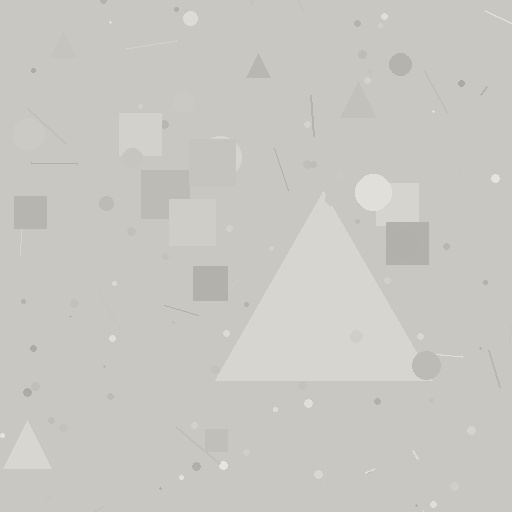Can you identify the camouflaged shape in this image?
The camouflaged shape is a triangle.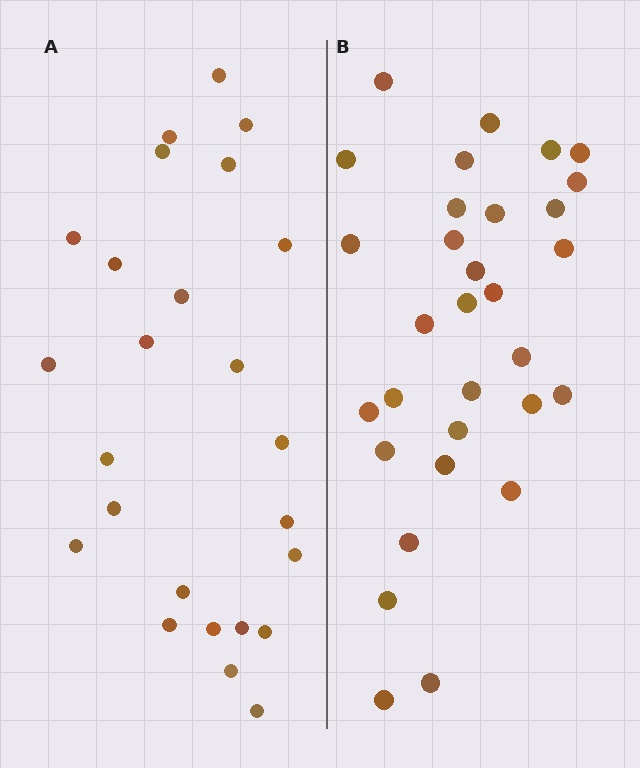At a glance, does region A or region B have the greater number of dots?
Region B (the right region) has more dots.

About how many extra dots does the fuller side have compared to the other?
Region B has about 6 more dots than region A.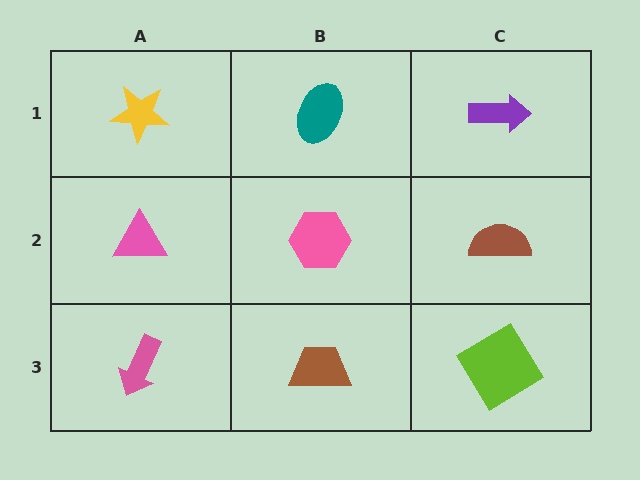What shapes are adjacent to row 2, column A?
A yellow star (row 1, column A), a pink arrow (row 3, column A), a pink hexagon (row 2, column B).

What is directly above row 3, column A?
A pink triangle.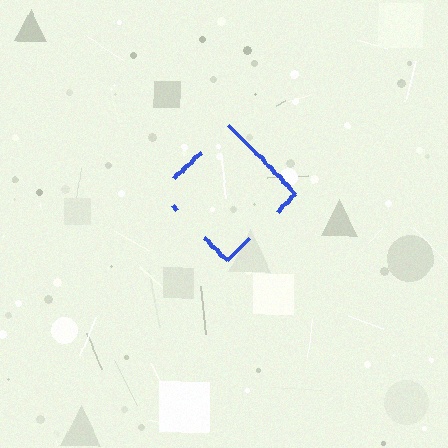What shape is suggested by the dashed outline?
The dashed outline suggests a diamond.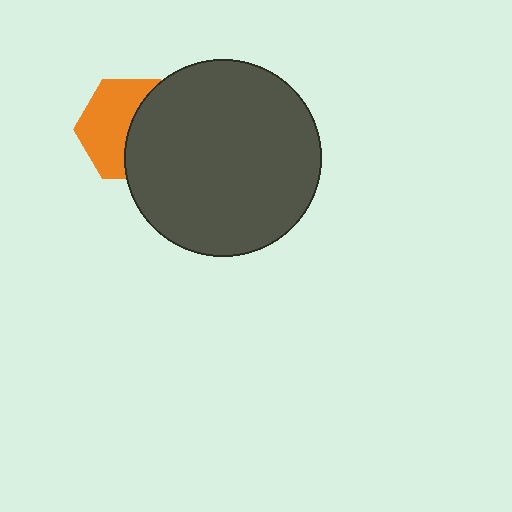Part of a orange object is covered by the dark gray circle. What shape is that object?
It is a hexagon.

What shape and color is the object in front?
The object in front is a dark gray circle.